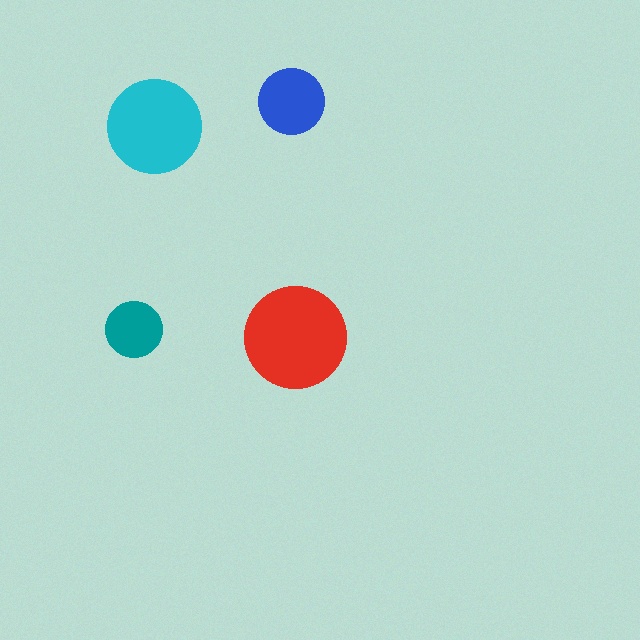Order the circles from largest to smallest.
the red one, the cyan one, the blue one, the teal one.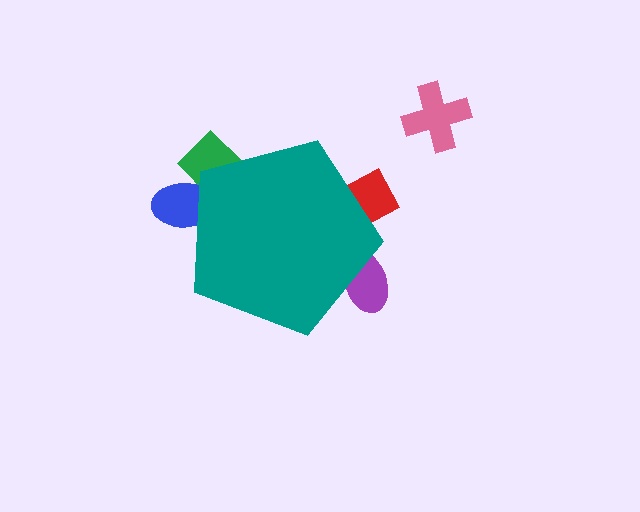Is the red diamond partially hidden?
Yes, the red diamond is partially hidden behind the teal pentagon.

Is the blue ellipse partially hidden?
Yes, the blue ellipse is partially hidden behind the teal pentagon.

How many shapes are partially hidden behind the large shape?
4 shapes are partially hidden.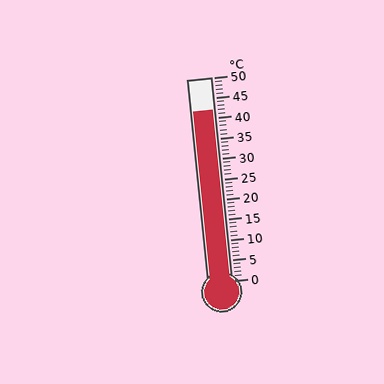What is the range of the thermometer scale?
The thermometer scale ranges from 0°C to 50°C.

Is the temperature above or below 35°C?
The temperature is above 35°C.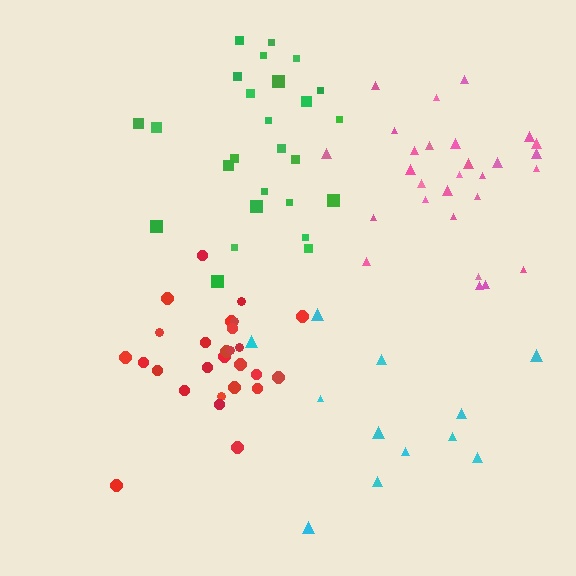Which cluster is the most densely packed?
Red.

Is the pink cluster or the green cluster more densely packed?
Pink.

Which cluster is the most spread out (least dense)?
Cyan.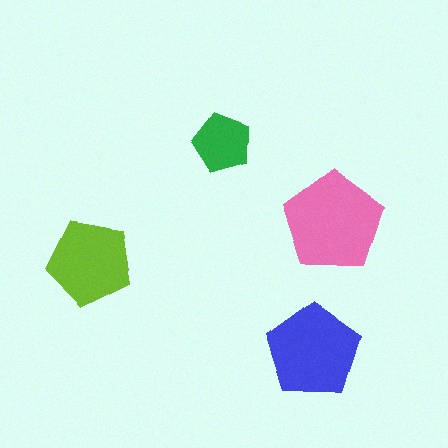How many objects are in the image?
There are 4 objects in the image.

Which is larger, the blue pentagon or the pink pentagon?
The pink one.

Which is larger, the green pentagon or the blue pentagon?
The blue one.